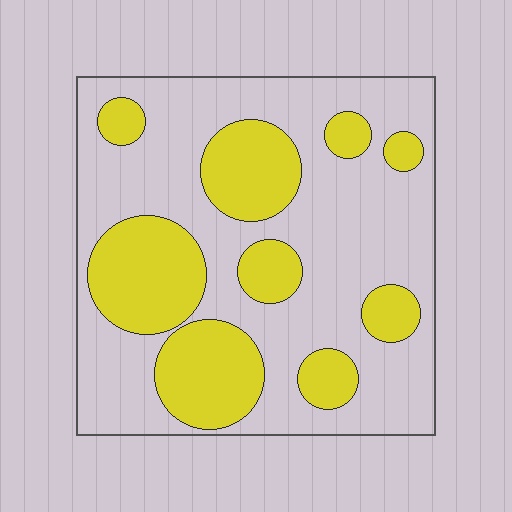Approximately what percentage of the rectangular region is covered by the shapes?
Approximately 35%.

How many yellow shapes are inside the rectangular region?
9.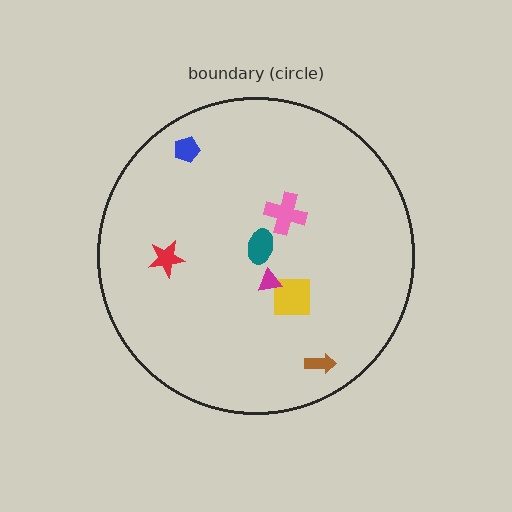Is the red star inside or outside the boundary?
Inside.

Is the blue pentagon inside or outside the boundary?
Inside.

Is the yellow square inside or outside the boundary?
Inside.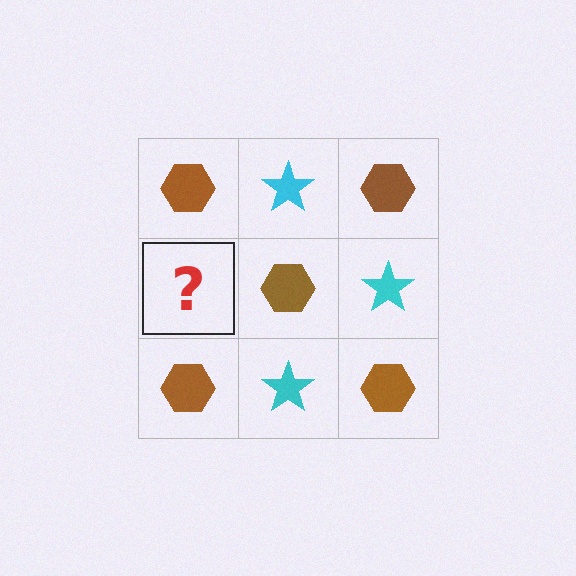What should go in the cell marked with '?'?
The missing cell should contain a cyan star.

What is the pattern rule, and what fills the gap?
The rule is that it alternates brown hexagon and cyan star in a checkerboard pattern. The gap should be filled with a cyan star.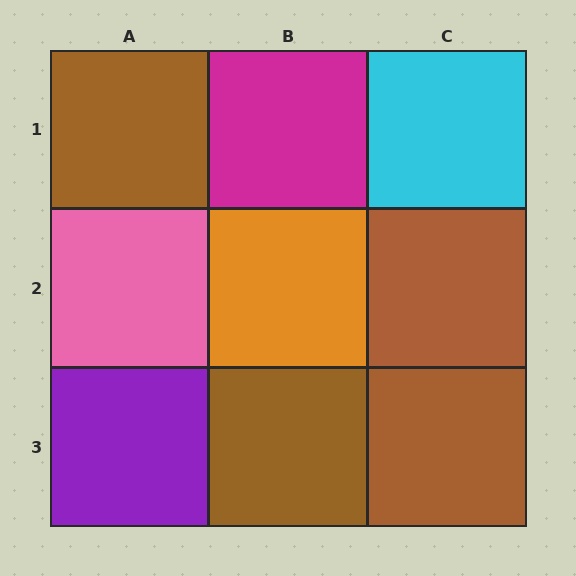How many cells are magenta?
1 cell is magenta.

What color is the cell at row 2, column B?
Orange.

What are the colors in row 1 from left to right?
Brown, magenta, cyan.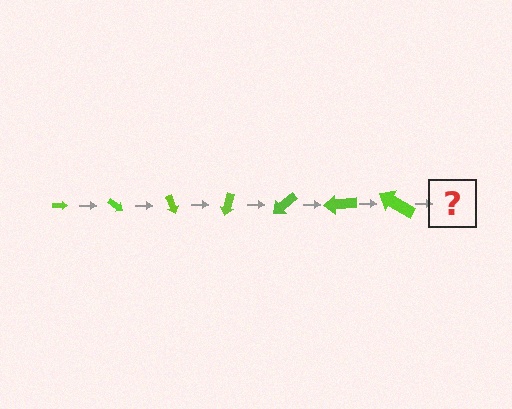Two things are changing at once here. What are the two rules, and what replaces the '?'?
The two rules are that the arrow grows larger each step and it rotates 35 degrees each step. The '?' should be an arrow, larger than the previous one and rotated 245 degrees from the start.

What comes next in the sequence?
The next element should be an arrow, larger than the previous one and rotated 245 degrees from the start.